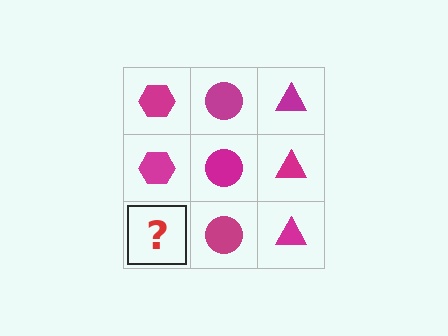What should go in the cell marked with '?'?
The missing cell should contain a magenta hexagon.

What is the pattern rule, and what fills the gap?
The rule is that each column has a consistent shape. The gap should be filled with a magenta hexagon.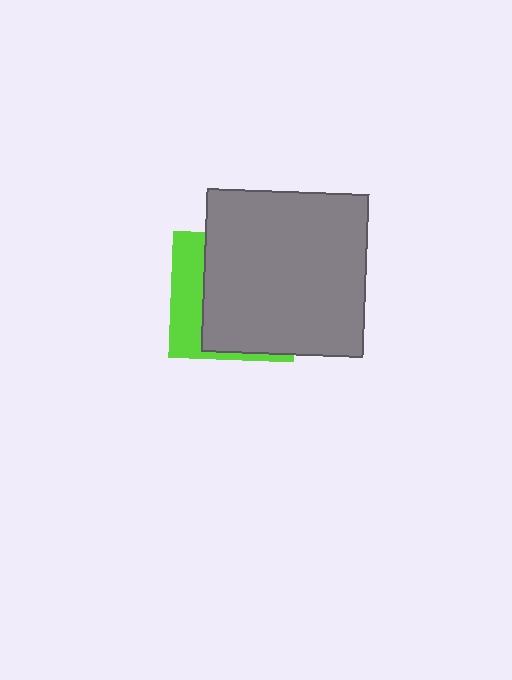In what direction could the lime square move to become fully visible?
The lime square could move left. That would shift it out from behind the gray square entirely.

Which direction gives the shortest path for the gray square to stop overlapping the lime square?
Moving right gives the shortest separation.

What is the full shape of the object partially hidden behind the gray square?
The partially hidden object is a lime square.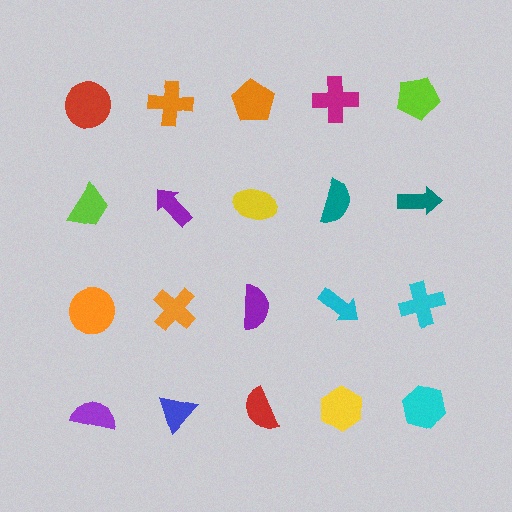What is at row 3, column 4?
A cyan arrow.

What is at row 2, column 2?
A purple arrow.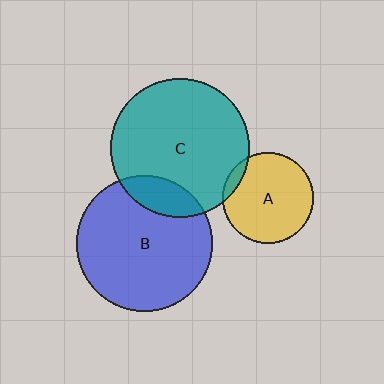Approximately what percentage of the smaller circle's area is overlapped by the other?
Approximately 10%.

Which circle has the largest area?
Circle C (teal).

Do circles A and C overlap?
Yes.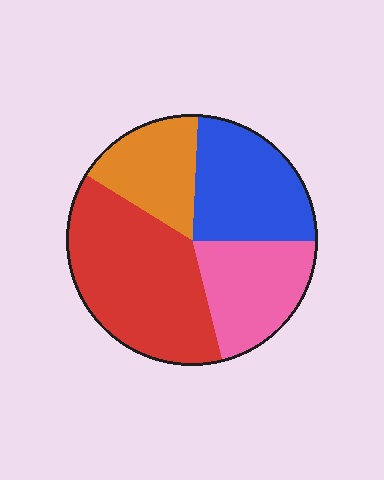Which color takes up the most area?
Red, at roughly 40%.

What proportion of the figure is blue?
Blue covers 24% of the figure.